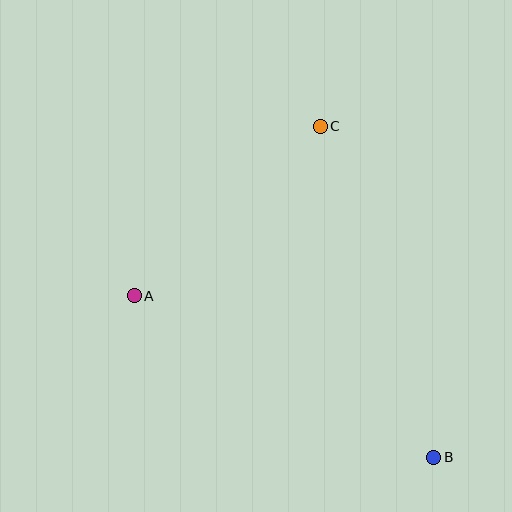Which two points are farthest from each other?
Points B and C are farthest from each other.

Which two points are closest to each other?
Points A and C are closest to each other.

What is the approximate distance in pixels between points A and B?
The distance between A and B is approximately 341 pixels.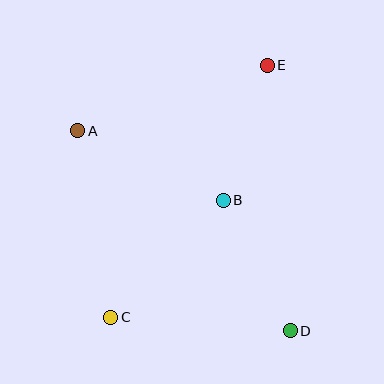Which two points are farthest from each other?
Points C and E are farthest from each other.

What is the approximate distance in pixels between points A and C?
The distance between A and C is approximately 190 pixels.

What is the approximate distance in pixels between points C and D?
The distance between C and D is approximately 180 pixels.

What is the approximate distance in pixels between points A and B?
The distance between A and B is approximately 161 pixels.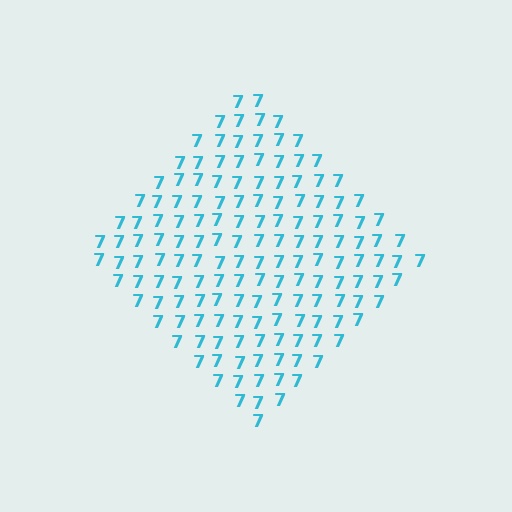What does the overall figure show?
The overall figure shows a diamond.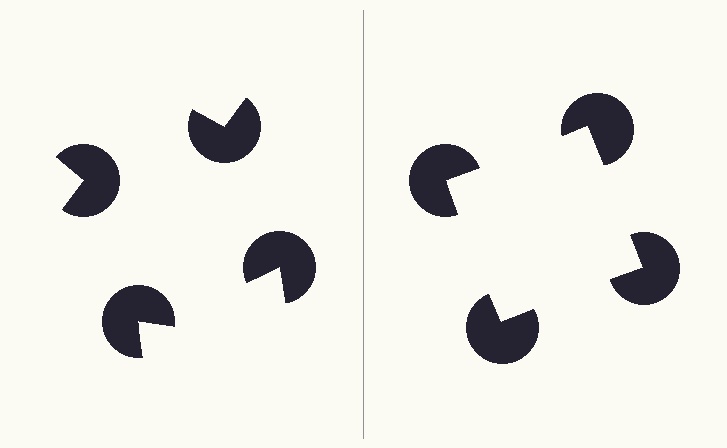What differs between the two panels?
The pac-man discs are positioned identically on both sides; only the wedge orientations differ. On the right they align to a square; on the left they are misaligned.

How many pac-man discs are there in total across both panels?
8 — 4 on each side.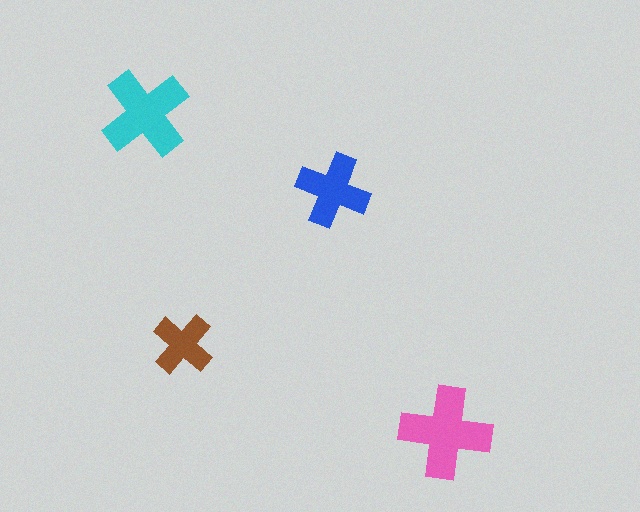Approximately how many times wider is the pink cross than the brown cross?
About 1.5 times wider.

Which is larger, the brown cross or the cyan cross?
The cyan one.